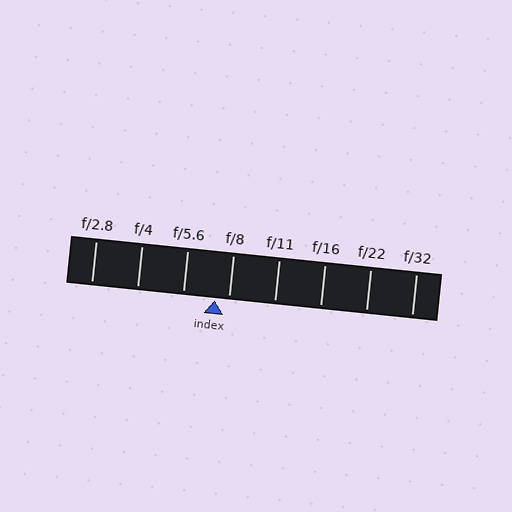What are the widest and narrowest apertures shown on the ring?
The widest aperture shown is f/2.8 and the narrowest is f/32.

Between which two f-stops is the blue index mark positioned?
The index mark is between f/5.6 and f/8.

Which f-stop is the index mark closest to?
The index mark is closest to f/8.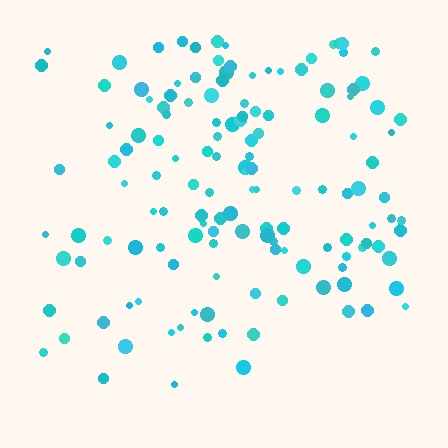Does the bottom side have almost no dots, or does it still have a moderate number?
Still a moderate number, just noticeably fewer than the top.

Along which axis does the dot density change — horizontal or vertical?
Vertical.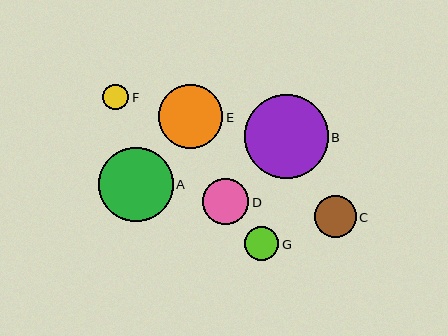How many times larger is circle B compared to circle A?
Circle B is approximately 1.1 times the size of circle A.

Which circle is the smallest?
Circle F is the smallest with a size of approximately 26 pixels.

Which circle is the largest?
Circle B is the largest with a size of approximately 84 pixels.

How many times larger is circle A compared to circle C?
Circle A is approximately 1.8 times the size of circle C.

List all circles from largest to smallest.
From largest to smallest: B, A, E, D, C, G, F.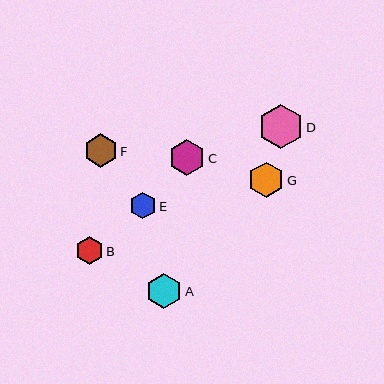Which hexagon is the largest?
Hexagon D is the largest with a size of approximately 44 pixels.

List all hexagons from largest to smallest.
From largest to smallest: D, C, G, A, F, B, E.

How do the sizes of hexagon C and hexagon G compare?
Hexagon C and hexagon G are approximately the same size.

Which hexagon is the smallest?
Hexagon E is the smallest with a size of approximately 27 pixels.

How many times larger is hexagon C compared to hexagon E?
Hexagon C is approximately 1.4 times the size of hexagon E.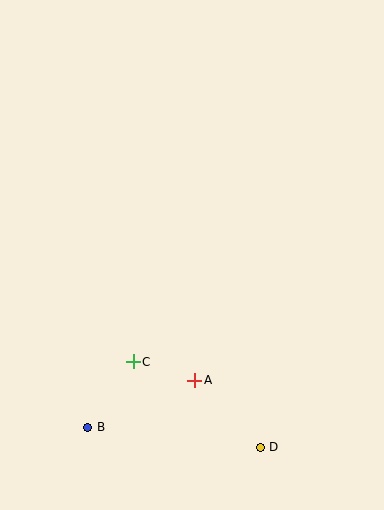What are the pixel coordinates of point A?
Point A is at (195, 380).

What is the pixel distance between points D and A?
The distance between D and A is 93 pixels.